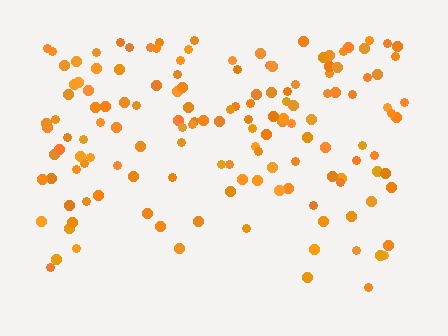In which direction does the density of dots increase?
From bottom to top, with the top side densest.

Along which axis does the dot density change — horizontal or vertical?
Vertical.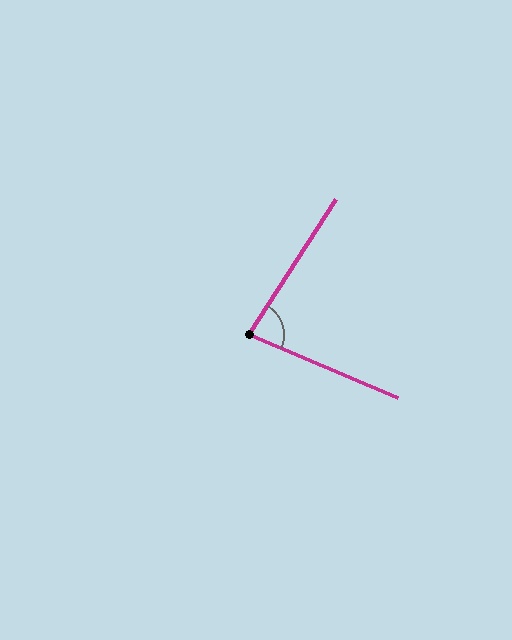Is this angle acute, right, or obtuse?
It is acute.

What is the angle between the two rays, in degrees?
Approximately 80 degrees.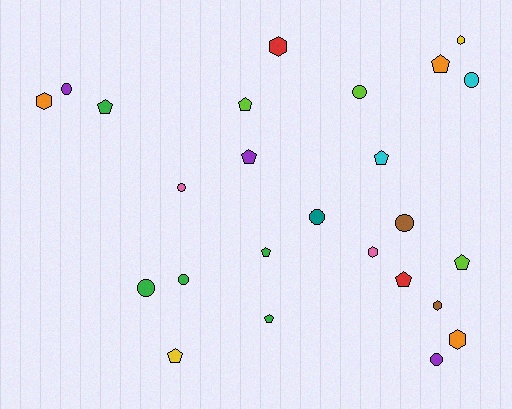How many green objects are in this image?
There are 5 green objects.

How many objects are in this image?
There are 25 objects.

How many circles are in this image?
There are 9 circles.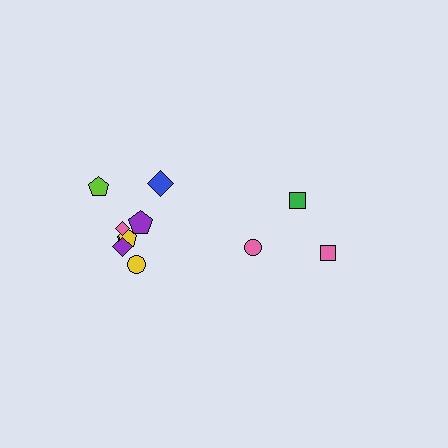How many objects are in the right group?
There are 3 objects.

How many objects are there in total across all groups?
There are 11 objects.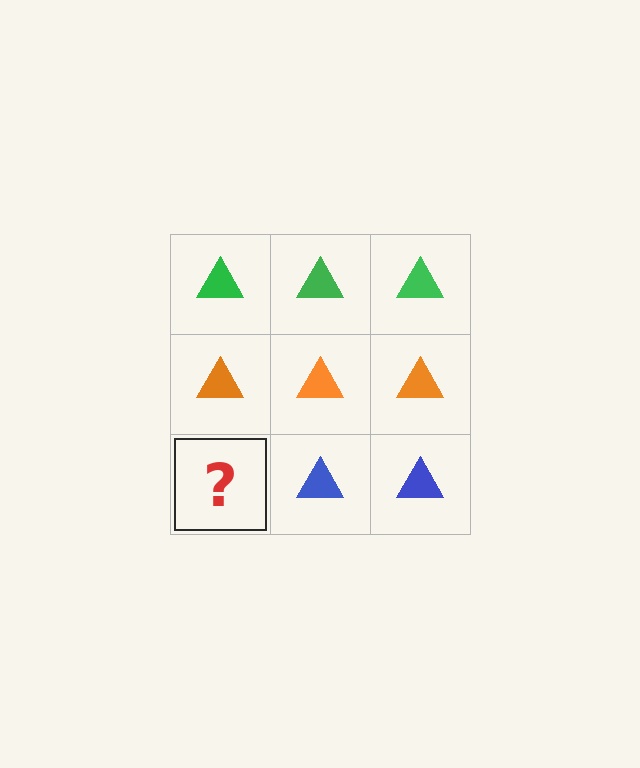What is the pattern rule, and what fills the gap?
The rule is that each row has a consistent color. The gap should be filled with a blue triangle.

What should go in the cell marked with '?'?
The missing cell should contain a blue triangle.